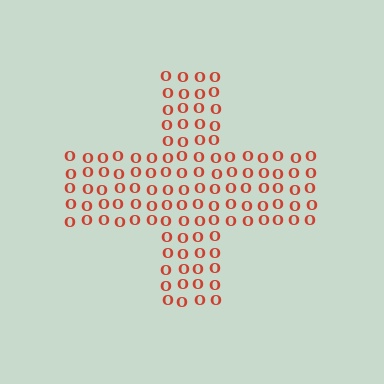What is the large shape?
The large shape is a cross.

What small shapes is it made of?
It is made of small letter O's.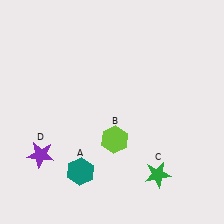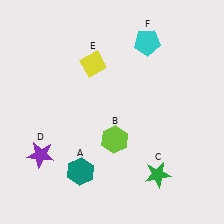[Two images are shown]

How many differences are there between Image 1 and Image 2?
There are 2 differences between the two images.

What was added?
A yellow diamond (E), a cyan pentagon (F) were added in Image 2.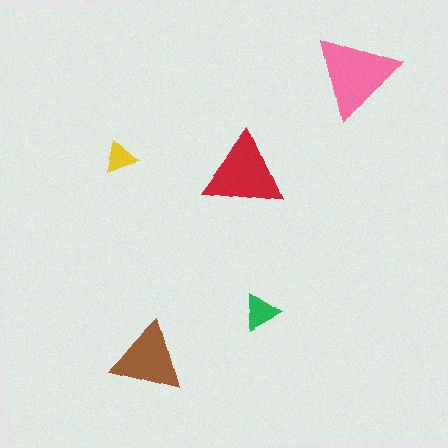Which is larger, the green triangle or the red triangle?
The red one.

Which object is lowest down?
The brown triangle is bottommost.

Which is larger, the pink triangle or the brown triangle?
The pink one.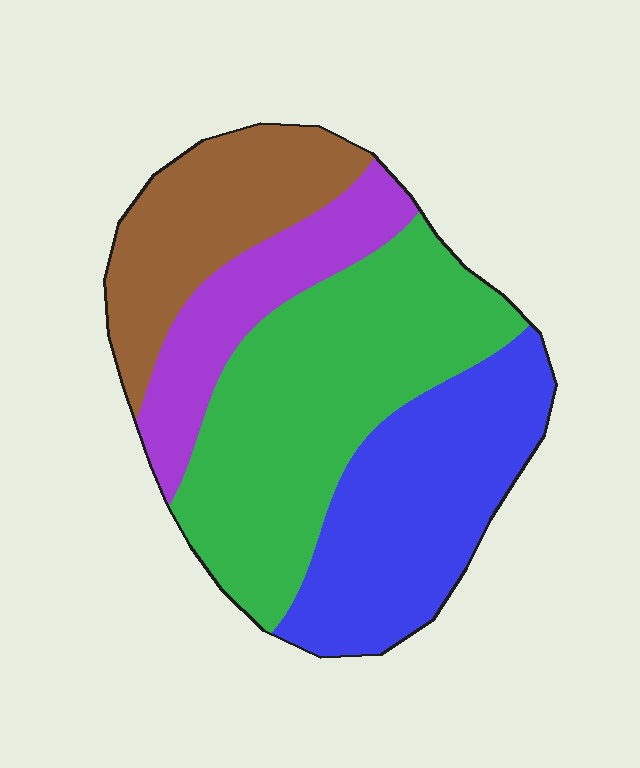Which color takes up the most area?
Green, at roughly 40%.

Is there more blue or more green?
Green.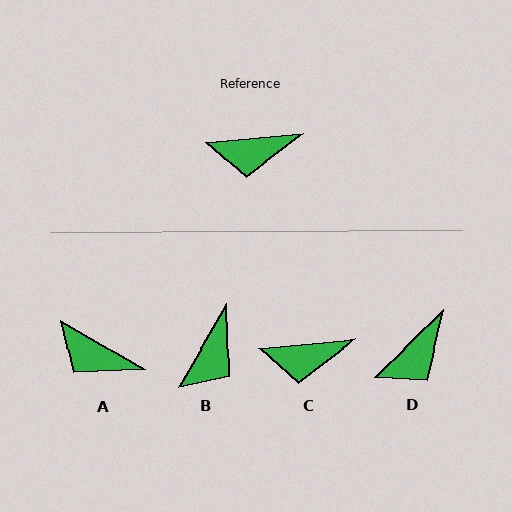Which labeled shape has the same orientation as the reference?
C.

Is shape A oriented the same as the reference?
No, it is off by about 35 degrees.